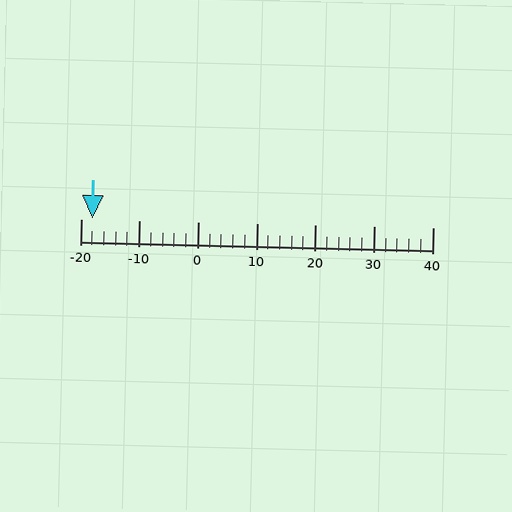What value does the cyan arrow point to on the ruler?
The cyan arrow points to approximately -18.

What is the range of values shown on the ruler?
The ruler shows values from -20 to 40.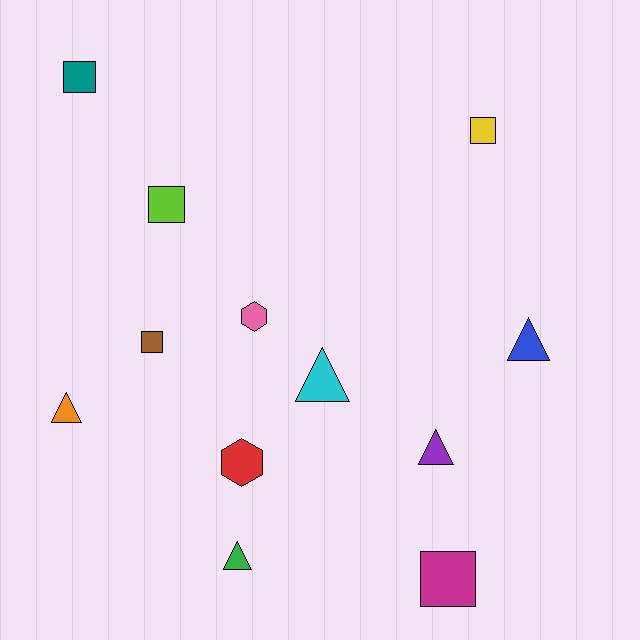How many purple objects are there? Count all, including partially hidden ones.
There is 1 purple object.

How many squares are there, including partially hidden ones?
There are 5 squares.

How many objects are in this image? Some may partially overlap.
There are 12 objects.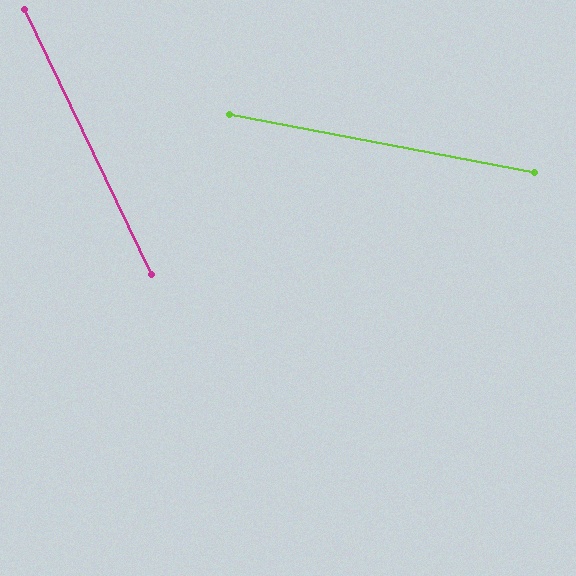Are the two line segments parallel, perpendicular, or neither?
Neither parallel nor perpendicular — they differ by about 54°.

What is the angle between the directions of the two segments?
Approximately 54 degrees.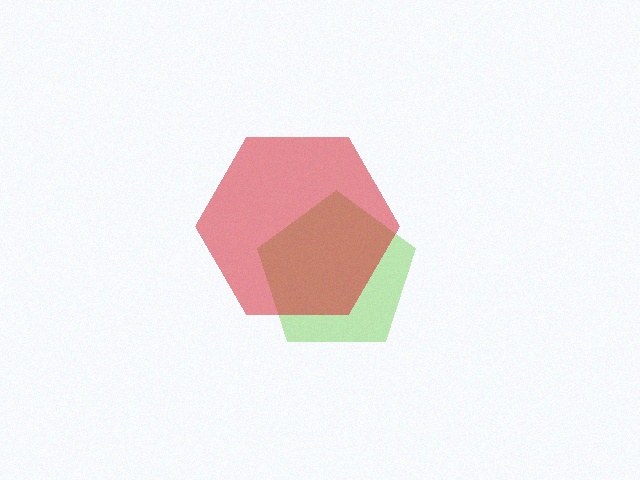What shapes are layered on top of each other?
The layered shapes are: a lime pentagon, a red hexagon.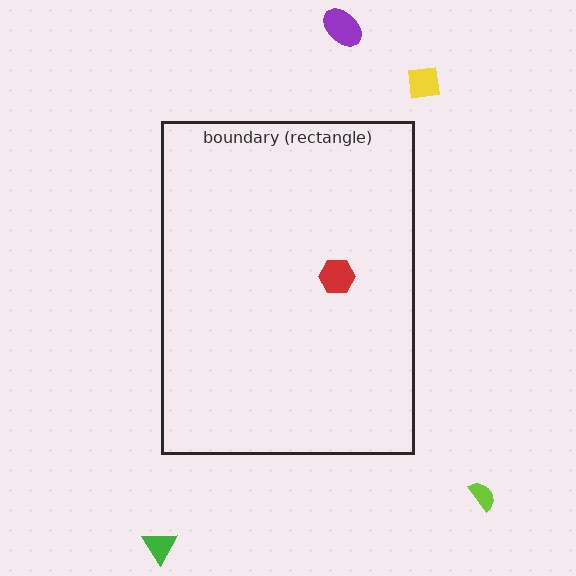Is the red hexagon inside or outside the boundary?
Inside.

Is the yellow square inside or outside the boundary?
Outside.